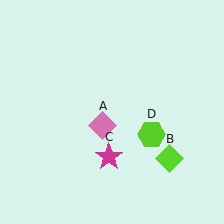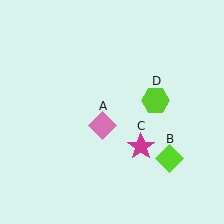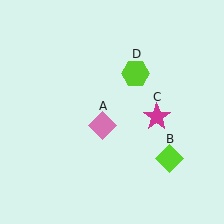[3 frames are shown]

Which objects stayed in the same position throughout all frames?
Pink diamond (object A) and lime diamond (object B) remained stationary.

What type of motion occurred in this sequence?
The magenta star (object C), lime hexagon (object D) rotated counterclockwise around the center of the scene.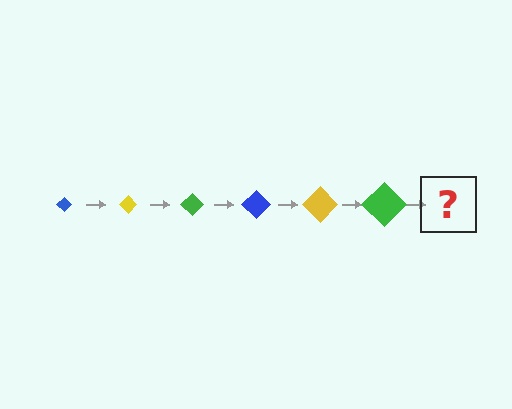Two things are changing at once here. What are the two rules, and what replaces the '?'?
The two rules are that the diamond grows larger each step and the color cycles through blue, yellow, and green. The '?' should be a blue diamond, larger than the previous one.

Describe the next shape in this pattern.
It should be a blue diamond, larger than the previous one.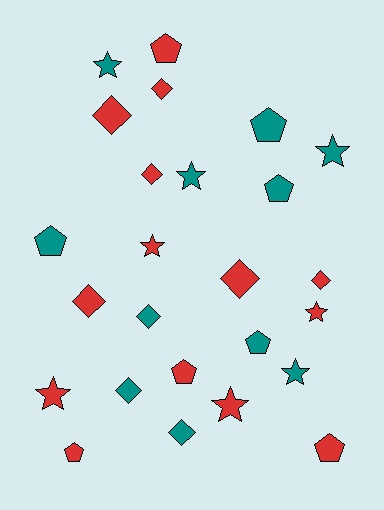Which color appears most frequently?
Red, with 14 objects.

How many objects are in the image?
There are 25 objects.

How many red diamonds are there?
There are 6 red diamonds.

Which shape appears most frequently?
Diamond, with 9 objects.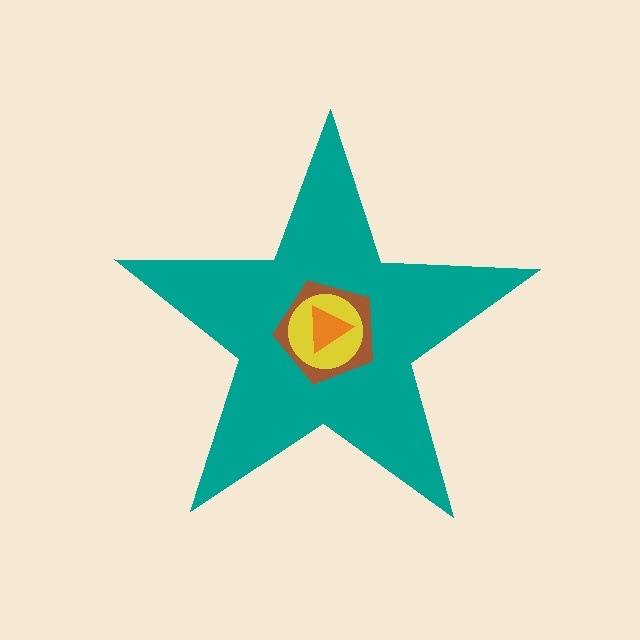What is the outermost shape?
The teal star.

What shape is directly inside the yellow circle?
The orange triangle.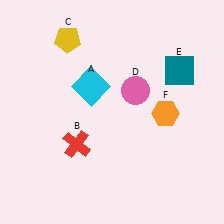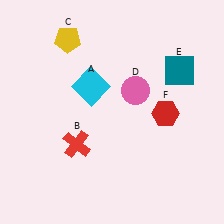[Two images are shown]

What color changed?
The hexagon (F) changed from orange in Image 1 to red in Image 2.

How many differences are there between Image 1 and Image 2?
There is 1 difference between the two images.